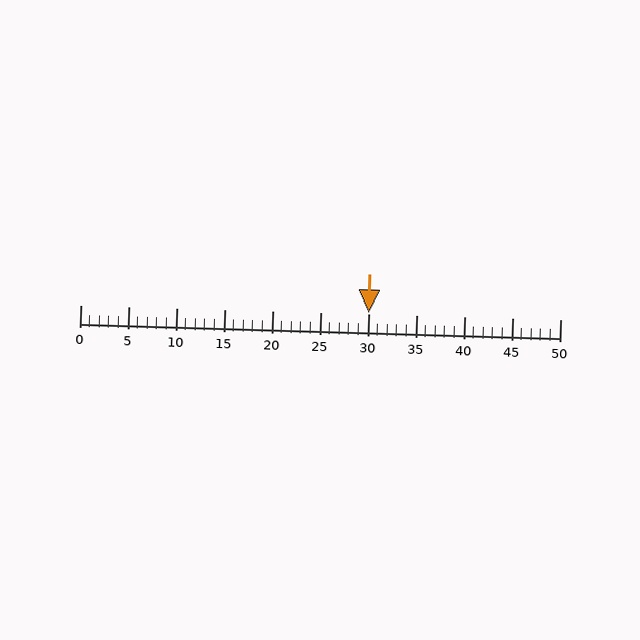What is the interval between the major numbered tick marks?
The major tick marks are spaced 5 units apart.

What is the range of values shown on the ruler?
The ruler shows values from 0 to 50.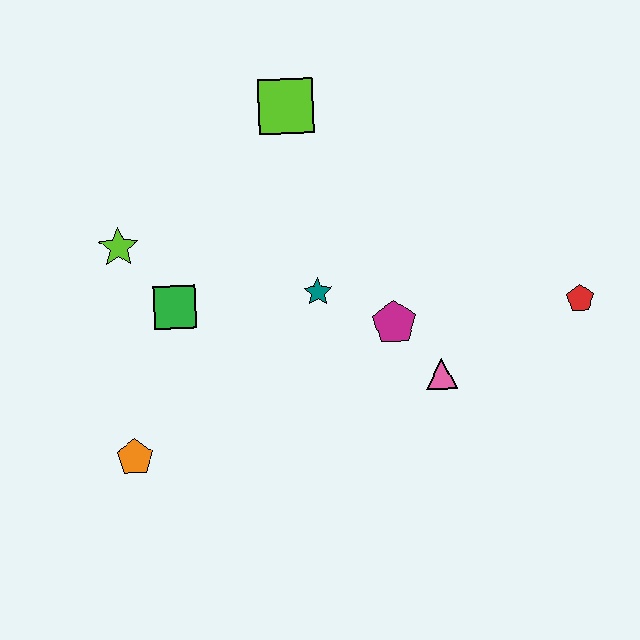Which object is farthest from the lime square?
The orange pentagon is farthest from the lime square.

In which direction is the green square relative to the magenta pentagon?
The green square is to the left of the magenta pentagon.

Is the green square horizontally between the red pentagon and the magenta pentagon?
No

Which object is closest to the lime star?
The green square is closest to the lime star.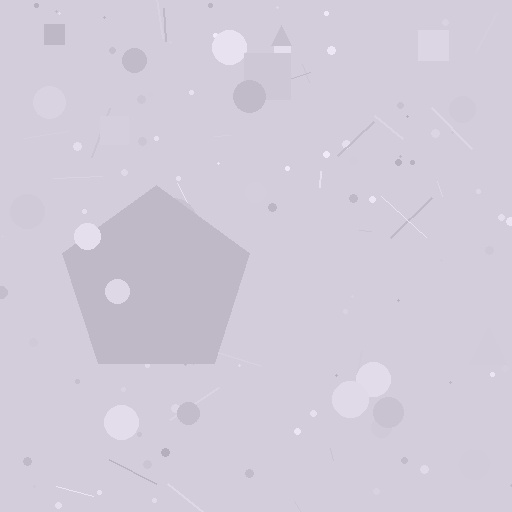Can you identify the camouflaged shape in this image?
The camouflaged shape is a pentagon.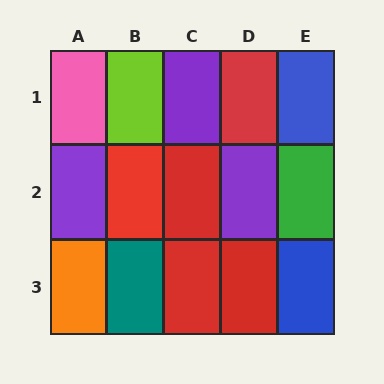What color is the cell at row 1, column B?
Lime.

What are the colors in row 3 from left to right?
Orange, teal, red, red, blue.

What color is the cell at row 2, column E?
Green.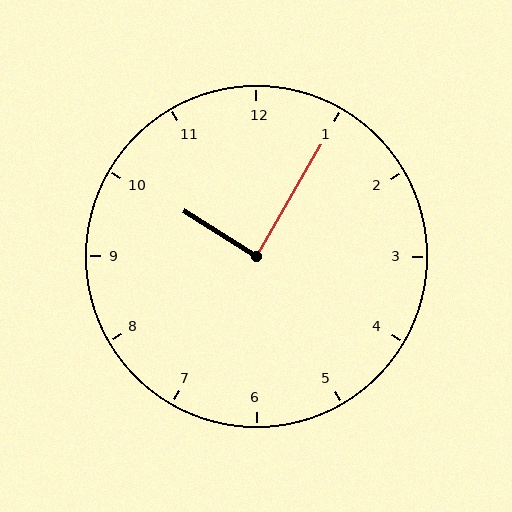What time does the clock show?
10:05.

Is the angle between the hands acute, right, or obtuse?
It is right.